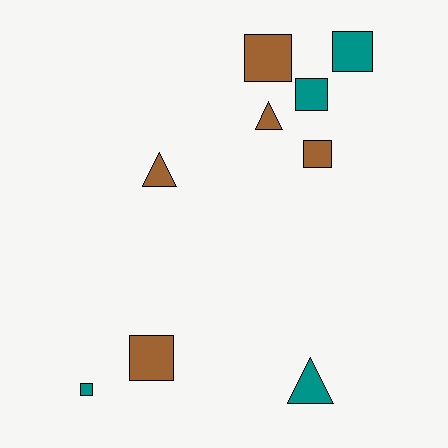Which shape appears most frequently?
Square, with 6 objects.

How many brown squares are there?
There are 3 brown squares.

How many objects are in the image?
There are 9 objects.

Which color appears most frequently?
Brown, with 5 objects.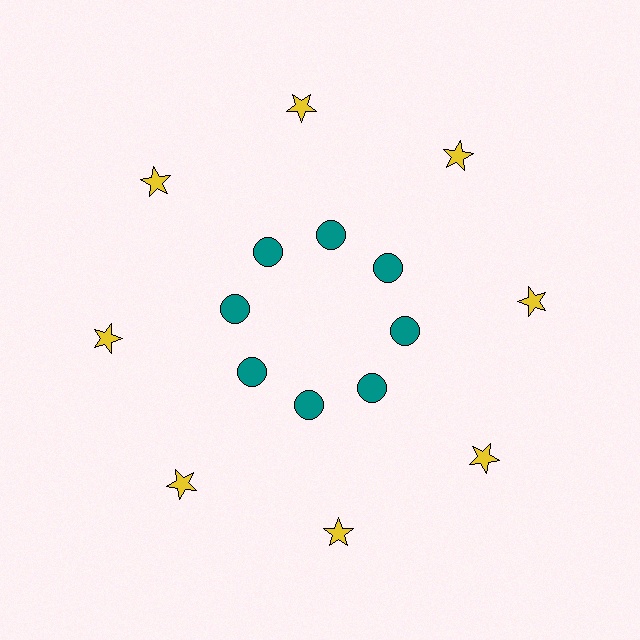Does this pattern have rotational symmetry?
Yes, this pattern has 8-fold rotational symmetry. It looks the same after rotating 45 degrees around the center.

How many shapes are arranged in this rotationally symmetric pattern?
There are 16 shapes, arranged in 8 groups of 2.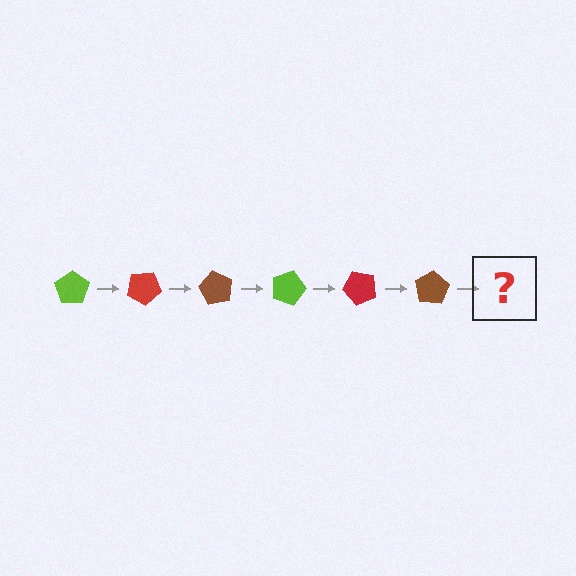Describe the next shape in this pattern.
It should be a lime pentagon, rotated 180 degrees from the start.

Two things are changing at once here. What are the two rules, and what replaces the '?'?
The two rules are that it rotates 30 degrees each step and the color cycles through lime, red, and brown. The '?' should be a lime pentagon, rotated 180 degrees from the start.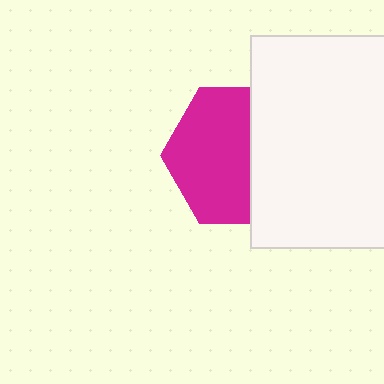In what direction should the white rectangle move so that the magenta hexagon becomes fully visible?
The white rectangle should move right. That is the shortest direction to clear the overlap and leave the magenta hexagon fully visible.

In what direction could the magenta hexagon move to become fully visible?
The magenta hexagon could move left. That would shift it out from behind the white rectangle entirely.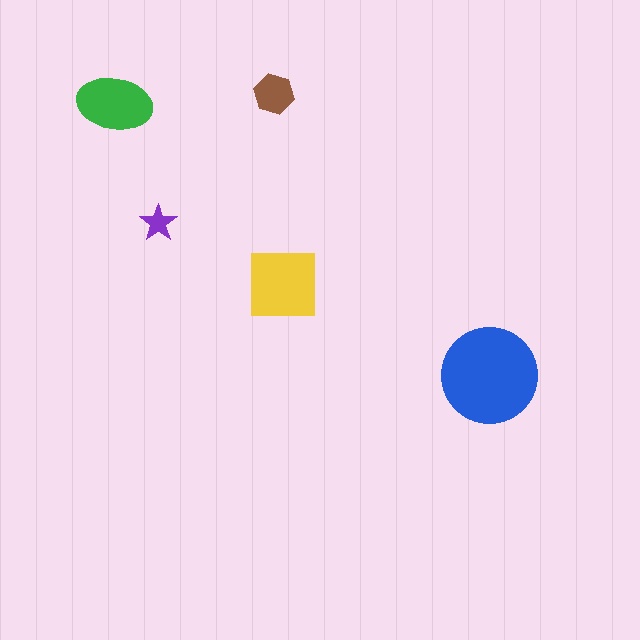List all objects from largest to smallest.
The blue circle, the yellow square, the green ellipse, the brown hexagon, the purple star.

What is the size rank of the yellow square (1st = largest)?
2nd.